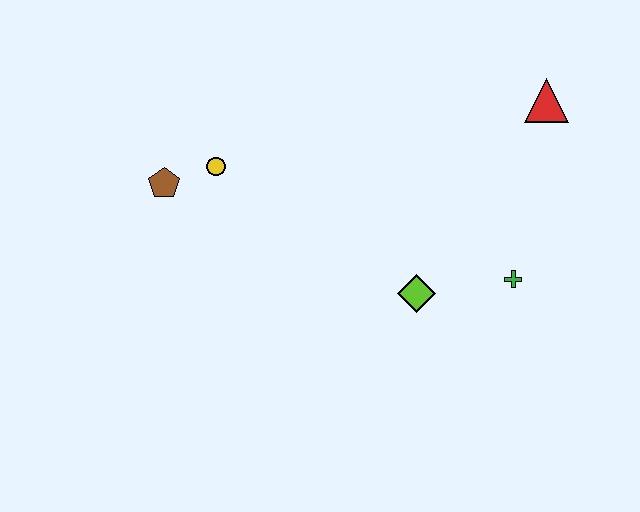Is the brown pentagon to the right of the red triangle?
No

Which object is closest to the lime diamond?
The green cross is closest to the lime diamond.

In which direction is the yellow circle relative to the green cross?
The yellow circle is to the left of the green cross.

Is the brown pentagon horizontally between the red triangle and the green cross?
No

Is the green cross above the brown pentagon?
No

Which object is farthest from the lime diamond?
The brown pentagon is farthest from the lime diamond.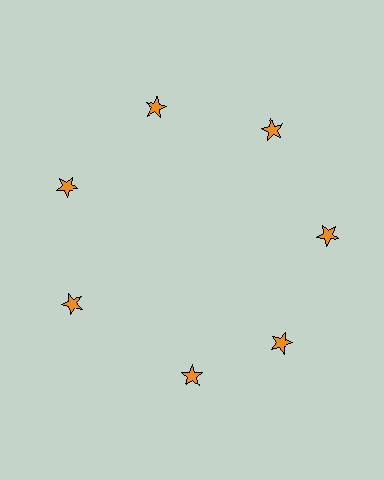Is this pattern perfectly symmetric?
No. The 7 orange stars are arranged in a ring, but one element near the 6 o'clock position is rotated out of alignment along the ring, breaking the 7-fold rotational symmetry.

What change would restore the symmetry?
The symmetry would be restored by rotating it back into even spacing with its neighbors so that all 7 stars sit at equal angles and equal distance from the center.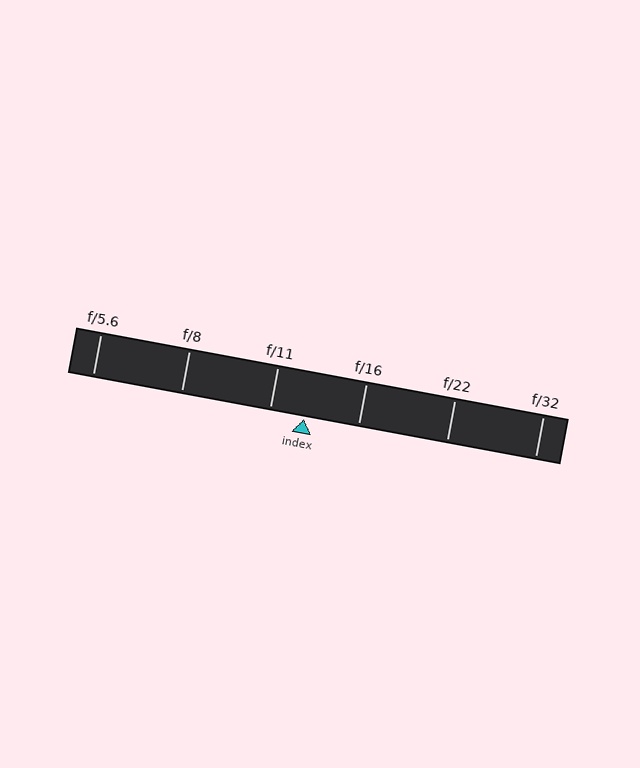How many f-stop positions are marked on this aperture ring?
There are 6 f-stop positions marked.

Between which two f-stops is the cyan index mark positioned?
The index mark is between f/11 and f/16.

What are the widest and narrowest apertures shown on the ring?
The widest aperture shown is f/5.6 and the narrowest is f/32.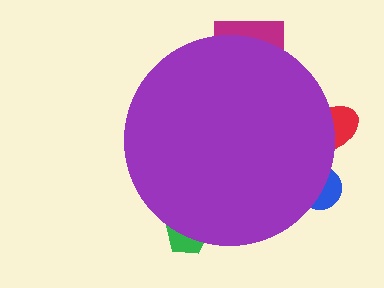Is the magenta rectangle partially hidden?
Yes, the magenta rectangle is partially hidden behind the purple circle.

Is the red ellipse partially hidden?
Yes, the red ellipse is partially hidden behind the purple circle.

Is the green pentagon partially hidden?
Yes, the green pentagon is partially hidden behind the purple circle.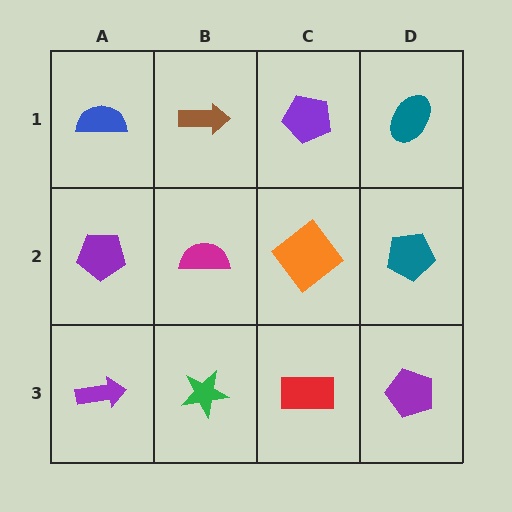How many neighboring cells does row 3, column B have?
3.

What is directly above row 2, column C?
A purple pentagon.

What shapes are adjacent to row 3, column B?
A magenta semicircle (row 2, column B), a purple arrow (row 3, column A), a red rectangle (row 3, column C).